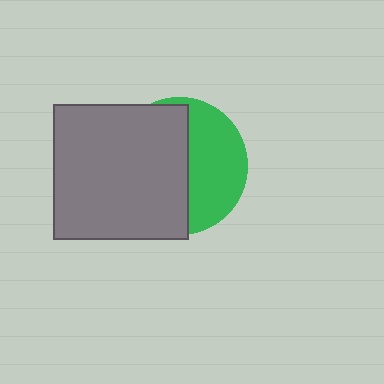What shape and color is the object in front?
The object in front is a gray square.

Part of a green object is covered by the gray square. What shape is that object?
It is a circle.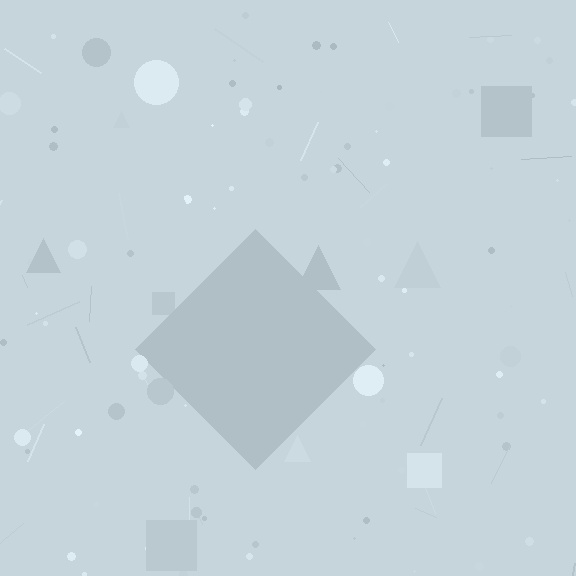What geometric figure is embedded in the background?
A diamond is embedded in the background.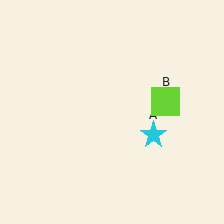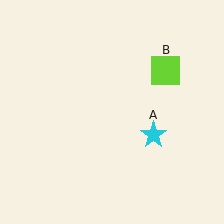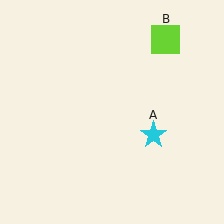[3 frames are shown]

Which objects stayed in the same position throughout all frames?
Cyan star (object A) remained stationary.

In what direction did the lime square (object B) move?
The lime square (object B) moved up.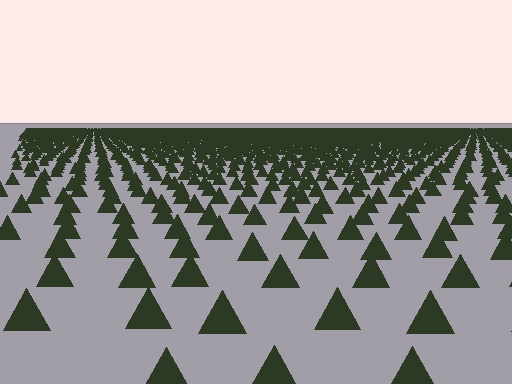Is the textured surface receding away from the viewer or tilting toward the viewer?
The surface is receding away from the viewer. Texture elements get smaller and denser toward the top.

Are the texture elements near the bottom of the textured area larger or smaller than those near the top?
Larger. Near the bottom, elements are closer to the viewer and appear at a bigger on-screen size.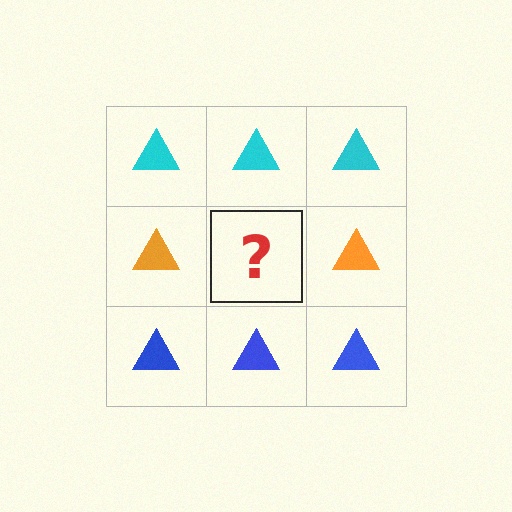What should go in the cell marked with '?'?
The missing cell should contain an orange triangle.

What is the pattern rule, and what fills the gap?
The rule is that each row has a consistent color. The gap should be filled with an orange triangle.